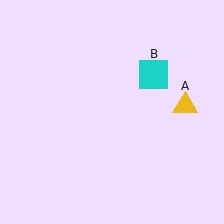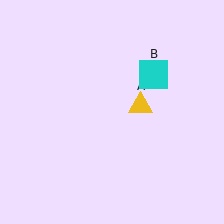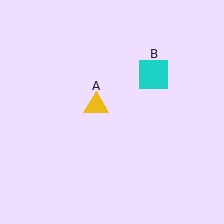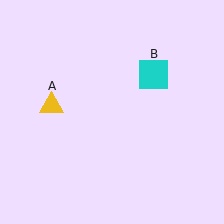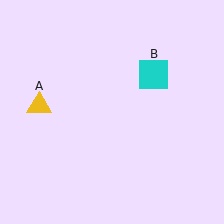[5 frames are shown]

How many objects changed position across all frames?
1 object changed position: yellow triangle (object A).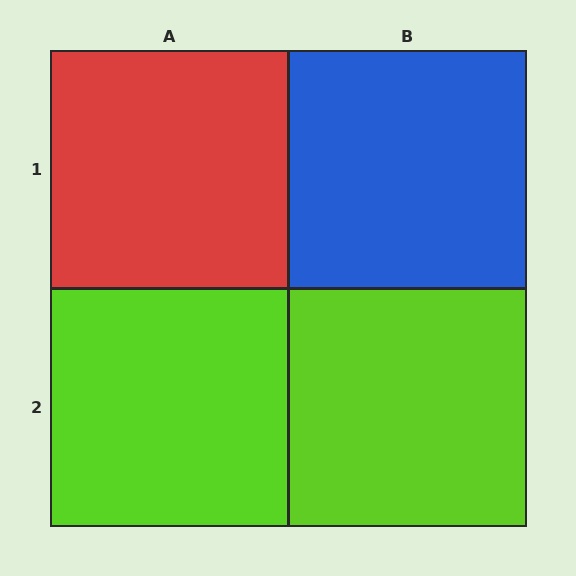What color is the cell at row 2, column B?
Lime.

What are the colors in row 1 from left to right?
Red, blue.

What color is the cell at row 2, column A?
Lime.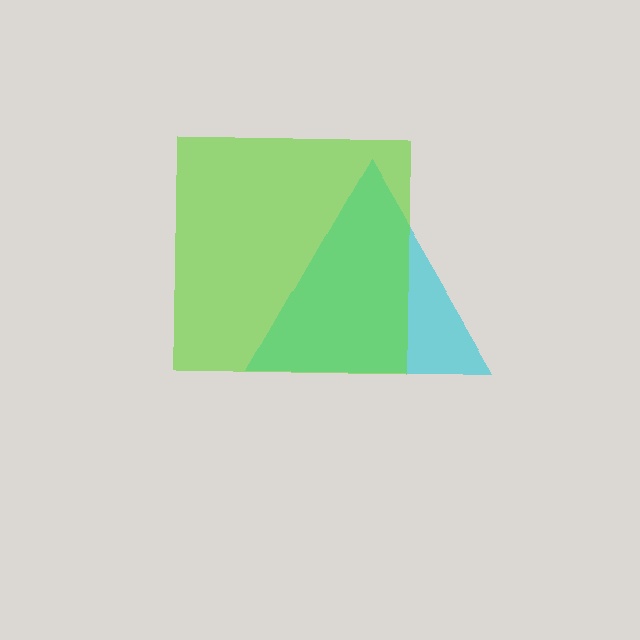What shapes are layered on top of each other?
The layered shapes are: a cyan triangle, a lime square.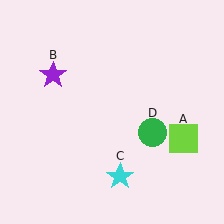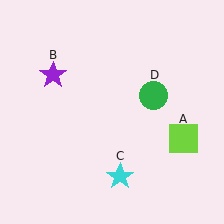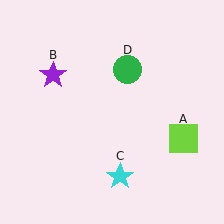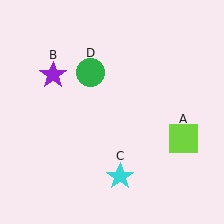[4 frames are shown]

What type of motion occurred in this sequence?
The green circle (object D) rotated counterclockwise around the center of the scene.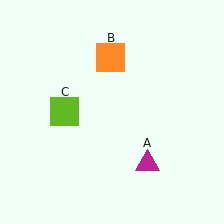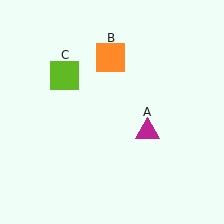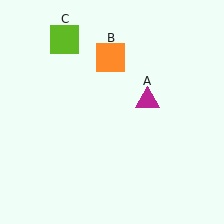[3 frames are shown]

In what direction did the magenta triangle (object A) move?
The magenta triangle (object A) moved up.